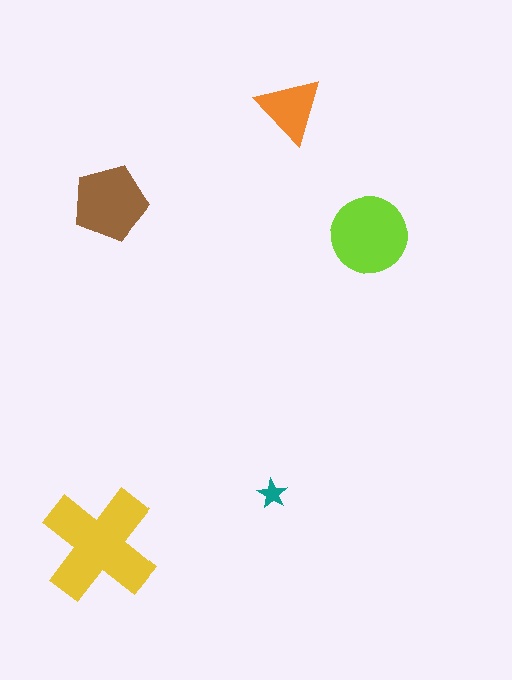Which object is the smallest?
The teal star.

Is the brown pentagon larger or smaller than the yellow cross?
Smaller.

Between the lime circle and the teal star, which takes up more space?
The lime circle.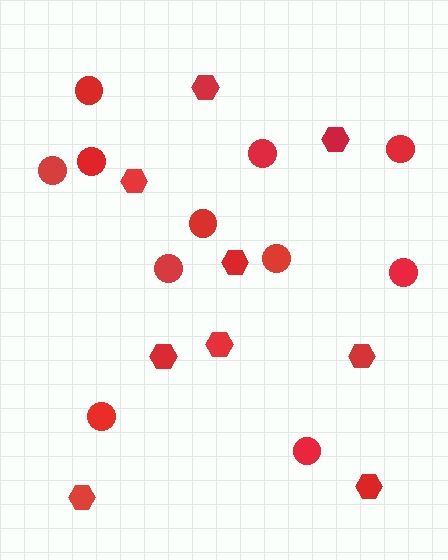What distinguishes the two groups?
There are 2 groups: one group of circles (11) and one group of hexagons (9).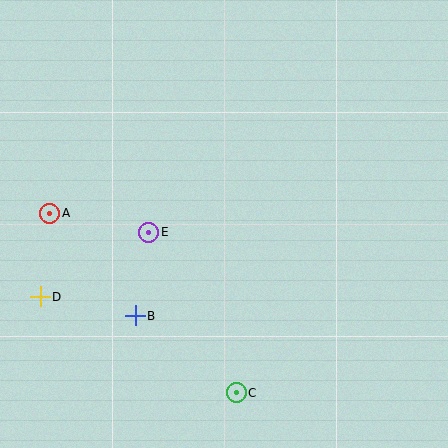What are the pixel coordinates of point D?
Point D is at (40, 297).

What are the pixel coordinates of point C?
Point C is at (236, 393).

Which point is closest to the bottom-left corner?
Point D is closest to the bottom-left corner.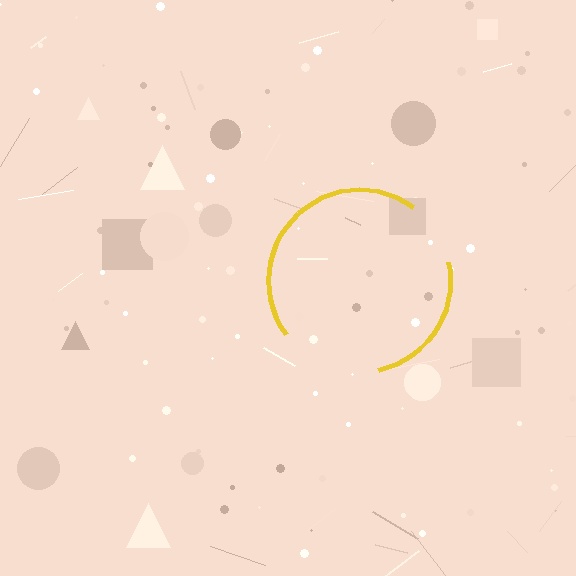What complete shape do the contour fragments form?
The contour fragments form a circle.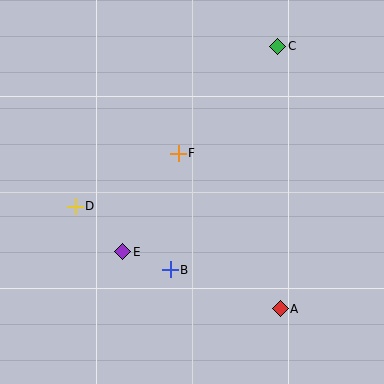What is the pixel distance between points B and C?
The distance between B and C is 248 pixels.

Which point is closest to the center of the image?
Point F at (178, 153) is closest to the center.